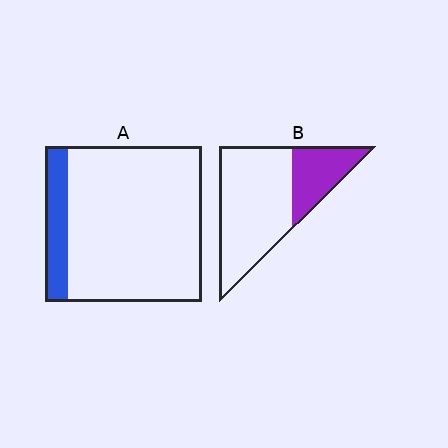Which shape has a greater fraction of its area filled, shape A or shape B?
Shape B.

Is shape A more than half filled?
No.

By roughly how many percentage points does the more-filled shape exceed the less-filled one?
By roughly 15 percentage points (B over A).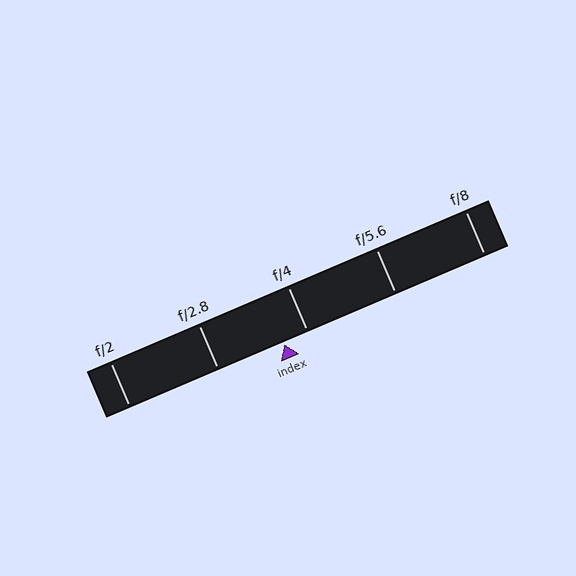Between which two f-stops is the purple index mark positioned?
The index mark is between f/2.8 and f/4.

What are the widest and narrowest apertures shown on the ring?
The widest aperture shown is f/2 and the narrowest is f/8.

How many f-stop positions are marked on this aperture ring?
There are 5 f-stop positions marked.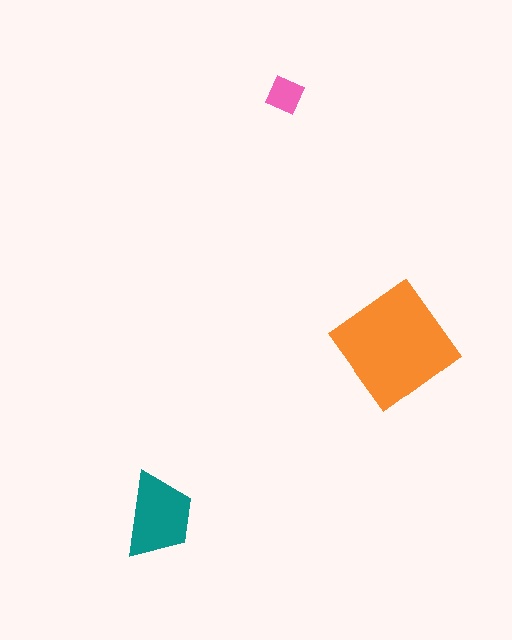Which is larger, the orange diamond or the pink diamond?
The orange diamond.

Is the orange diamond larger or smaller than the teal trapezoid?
Larger.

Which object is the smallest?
The pink diamond.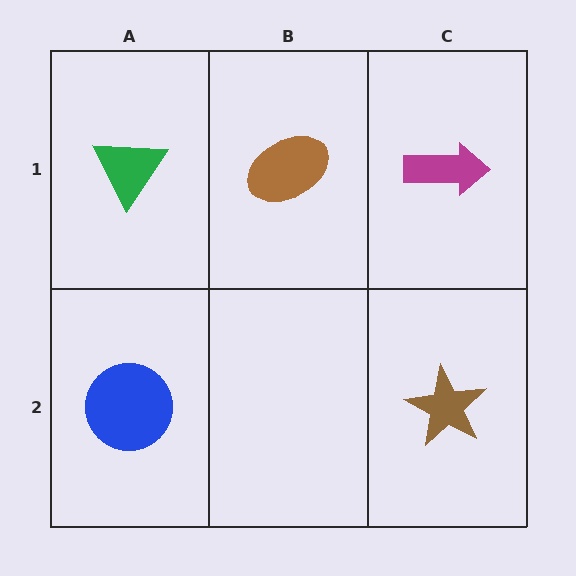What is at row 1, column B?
A brown ellipse.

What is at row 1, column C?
A magenta arrow.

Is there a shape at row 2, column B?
No, that cell is empty.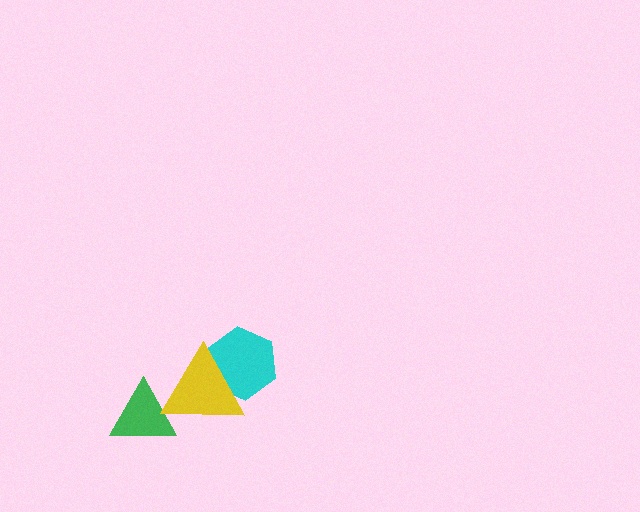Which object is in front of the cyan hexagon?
The yellow triangle is in front of the cyan hexagon.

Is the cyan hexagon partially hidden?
Yes, it is partially covered by another shape.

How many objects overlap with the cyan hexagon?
1 object overlaps with the cyan hexagon.